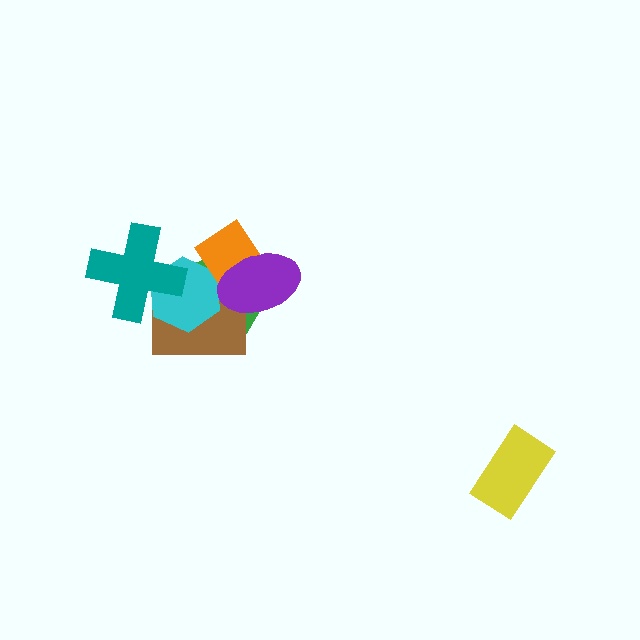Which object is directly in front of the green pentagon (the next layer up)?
The brown rectangle is directly in front of the green pentagon.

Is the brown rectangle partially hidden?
Yes, it is partially covered by another shape.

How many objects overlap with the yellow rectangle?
0 objects overlap with the yellow rectangle.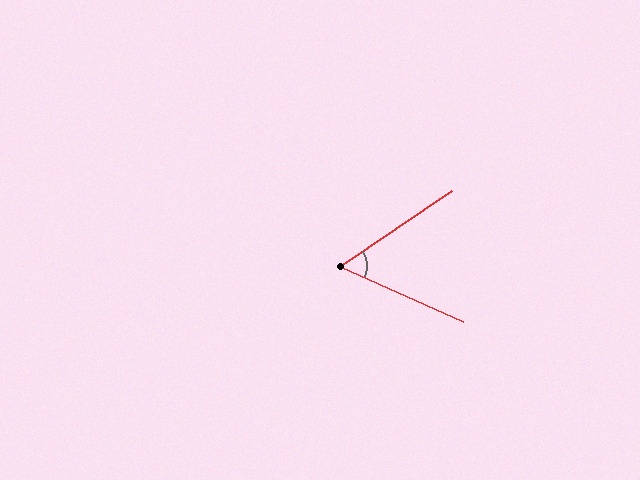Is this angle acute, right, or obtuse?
It is acute.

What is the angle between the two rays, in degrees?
Approximately 59 degrees.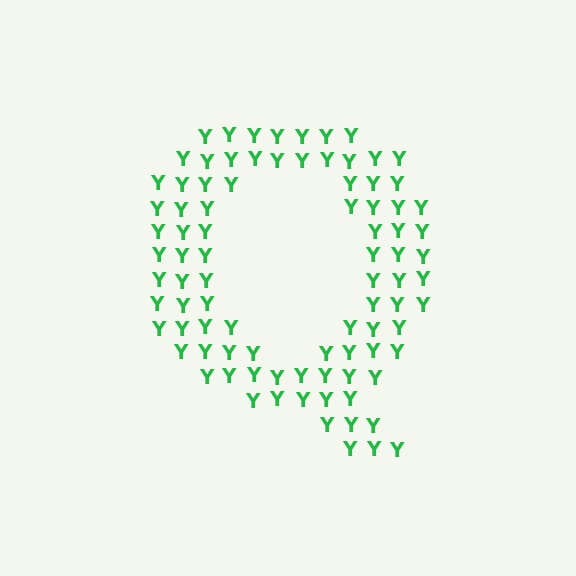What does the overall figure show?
The overall figure shows the letter Q.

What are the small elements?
The small elements are letter Y's.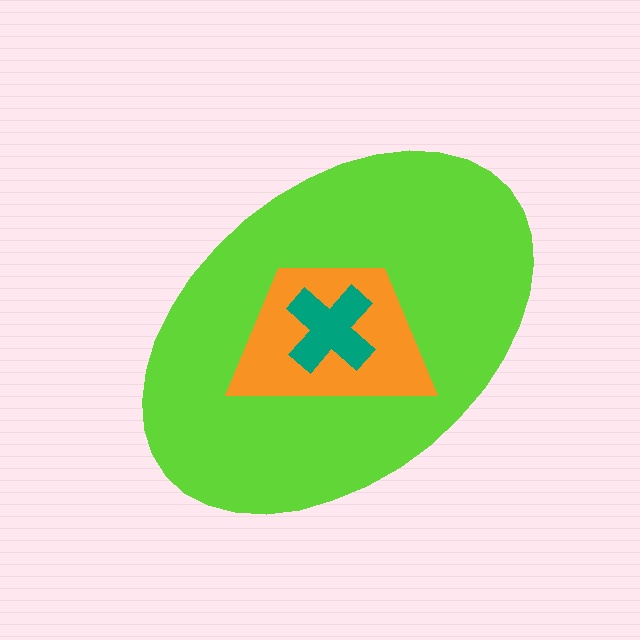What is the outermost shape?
The lime ellipse.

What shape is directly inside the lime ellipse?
The orange trapezoid.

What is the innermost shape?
The teal cross.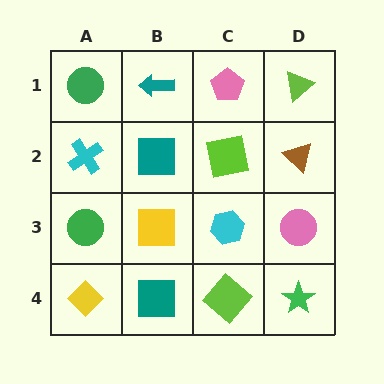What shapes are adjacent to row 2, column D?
A lime triangle (row 1, column D), a pink circle (row 3, column D), a lime square (row 2, column C).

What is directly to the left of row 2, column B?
A cyan cross.